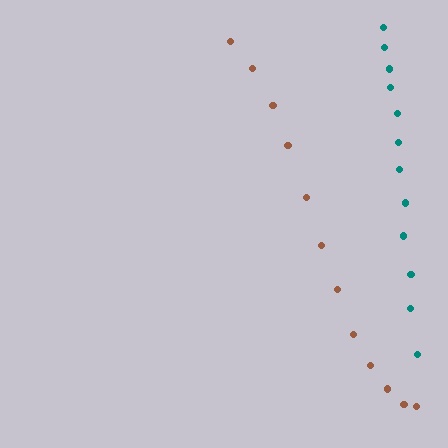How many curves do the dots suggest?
There are 2 distinct paths.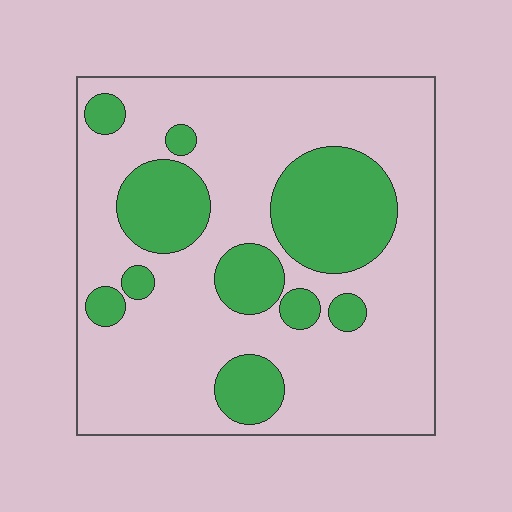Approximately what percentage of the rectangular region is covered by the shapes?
Approximately 25%.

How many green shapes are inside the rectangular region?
10.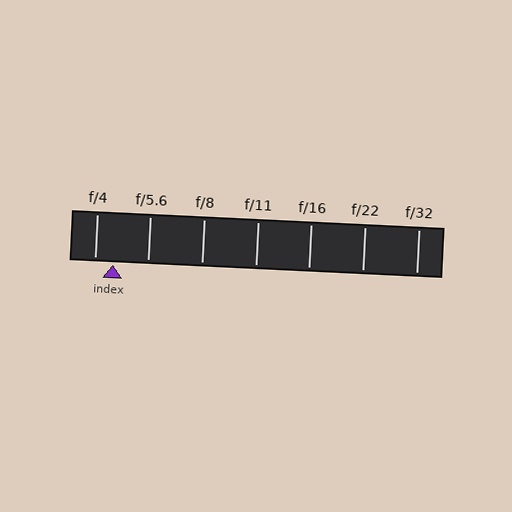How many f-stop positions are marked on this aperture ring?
There are 7 f-stop positions marked.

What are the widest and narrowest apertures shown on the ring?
The widest aperture shown is f/4 and the narrowest is f/32.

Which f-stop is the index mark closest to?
The index mark is closest to f/4.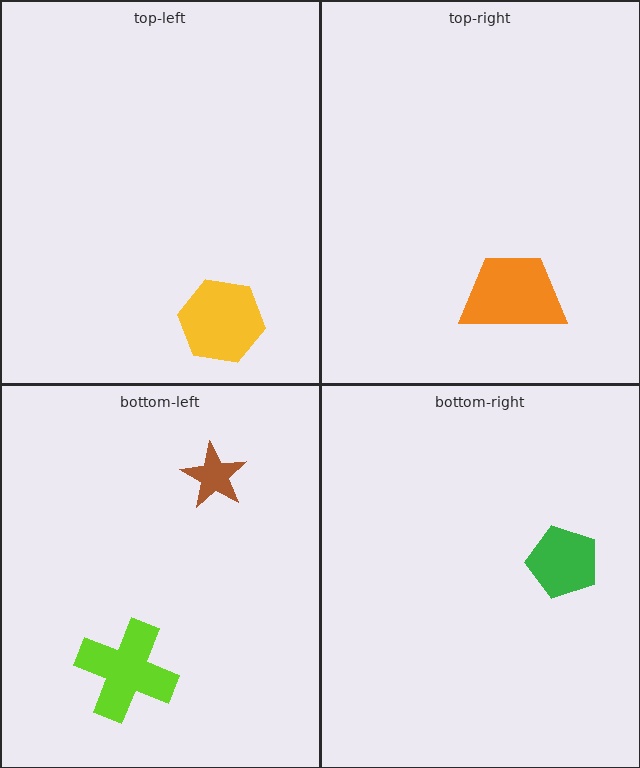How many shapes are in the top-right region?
1.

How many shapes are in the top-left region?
1.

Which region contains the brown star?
The bottom-left region.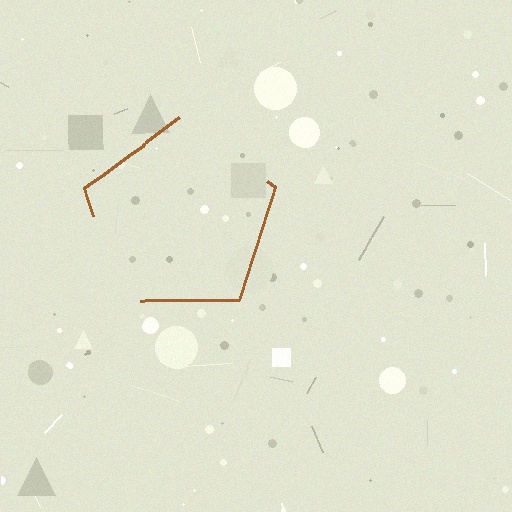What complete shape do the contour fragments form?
The contour fragments form a pentagon.